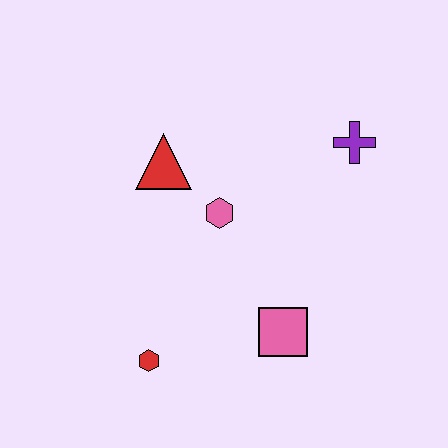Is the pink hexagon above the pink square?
Yes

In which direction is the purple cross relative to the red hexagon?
The purple cross is above the red hexagon.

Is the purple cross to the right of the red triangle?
Yes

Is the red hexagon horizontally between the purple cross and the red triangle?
No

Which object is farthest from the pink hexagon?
The red hexagon is farthest from the pink hexagon.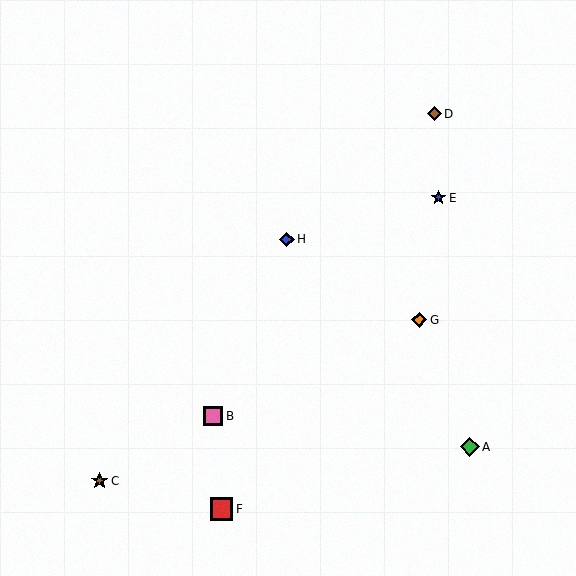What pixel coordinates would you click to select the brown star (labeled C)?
Click at (100, 481) to select the brown star C.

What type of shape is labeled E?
Shape E is a blue star.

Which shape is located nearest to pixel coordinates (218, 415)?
The pink square (labeled B) at (213, 416) is nearest to that location.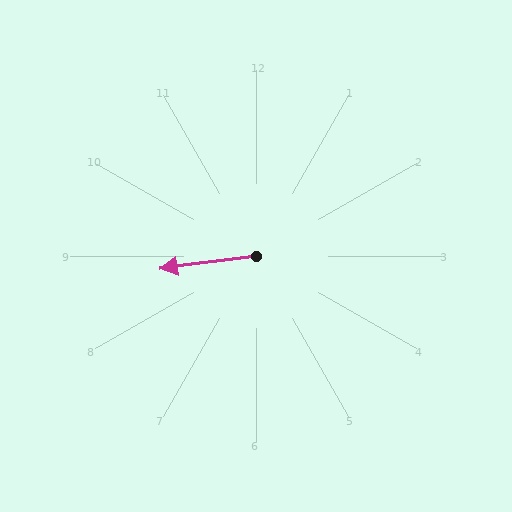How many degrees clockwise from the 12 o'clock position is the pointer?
Approximately 263 degrees.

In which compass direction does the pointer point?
West.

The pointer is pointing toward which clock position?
Roughly 9 o'clock.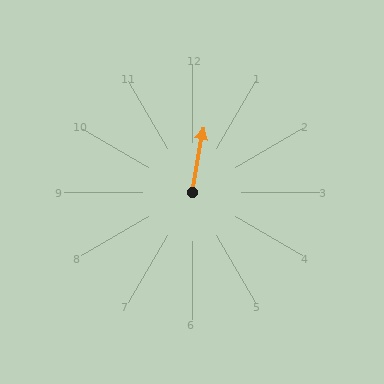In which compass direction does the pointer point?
North.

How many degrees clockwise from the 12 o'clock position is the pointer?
Approximately 10 degrees.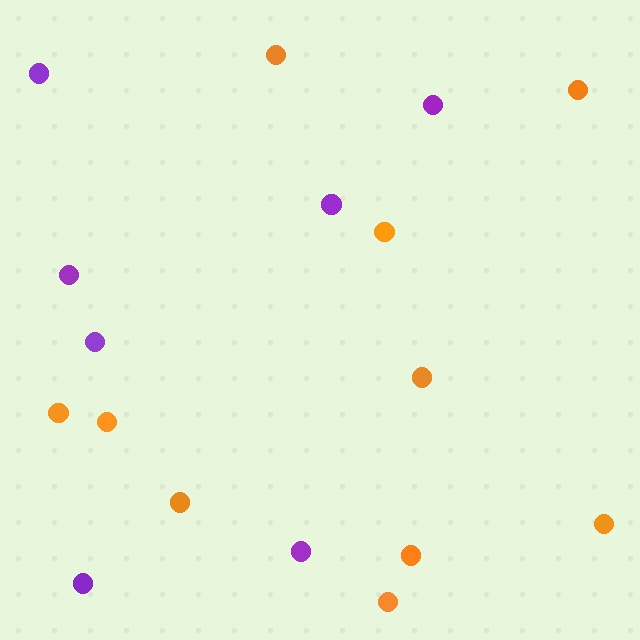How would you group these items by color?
There are 2 groups: one group of orange circles (10) and one group of purple circles (7).